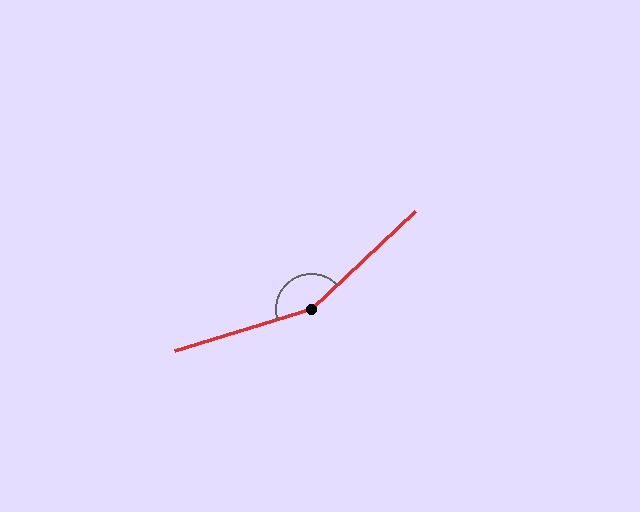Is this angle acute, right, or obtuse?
It is obtuse.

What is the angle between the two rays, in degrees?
Approximately 154 degrees.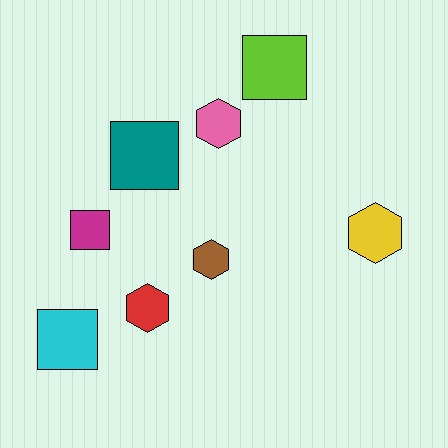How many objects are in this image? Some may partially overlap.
There are 8 objects.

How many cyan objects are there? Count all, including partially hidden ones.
There is 1 cyan object.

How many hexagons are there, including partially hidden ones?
There are 4 hexagons.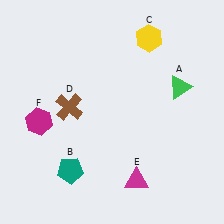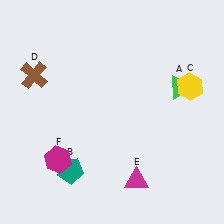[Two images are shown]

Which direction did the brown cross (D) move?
The brown cross (D) moved left.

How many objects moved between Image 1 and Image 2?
3 objects moved between the two images.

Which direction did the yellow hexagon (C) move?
The yellow hexagon (C) moved down.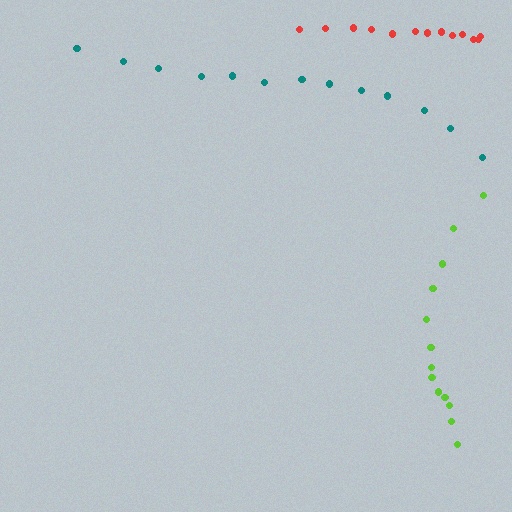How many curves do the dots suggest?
There are 3 distinct paths.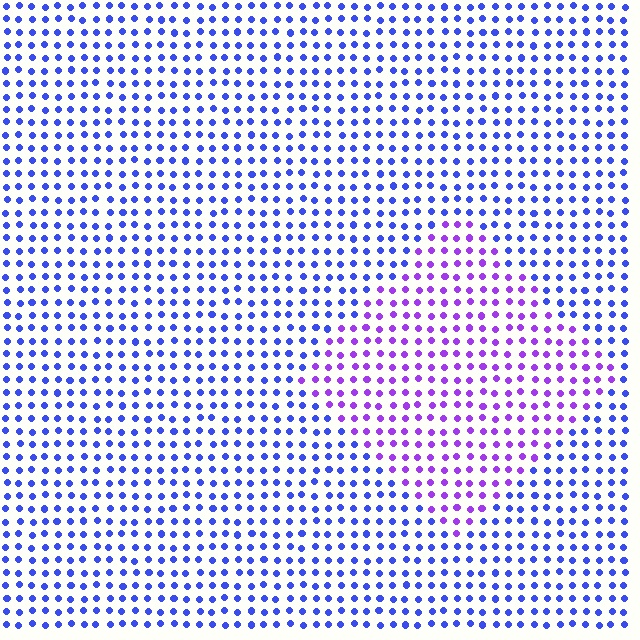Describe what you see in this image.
The image is filled with small blue elements in a uniform arrangement. A diamond-shaped region is visible where the elements are tinted to a slightly different hue, forming a subtle color boundary.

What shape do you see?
I see a diamond.